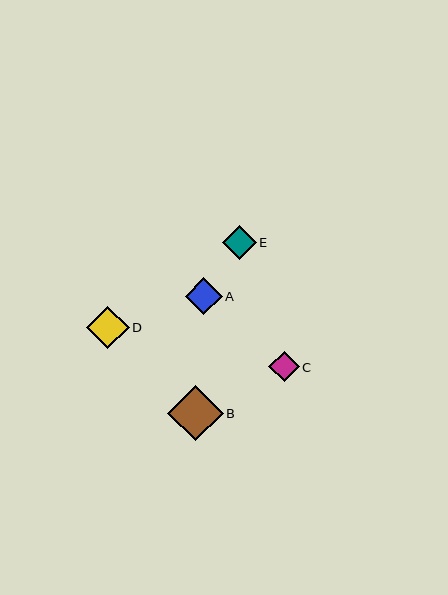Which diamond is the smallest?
Diamond C is the smallest with a size of approximately 30 pixels.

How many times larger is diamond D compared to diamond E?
Diamond D is approximately 1.2 times the size of diamond E.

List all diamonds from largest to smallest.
From largest to smallest: B, D, A, E, C.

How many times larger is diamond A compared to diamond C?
Diamond A is approximately 1.2 times the size of diamond C.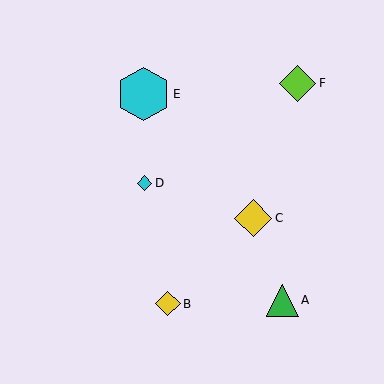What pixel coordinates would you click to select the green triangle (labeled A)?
Click at (282, 300) to select the green triangle A.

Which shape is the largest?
The cyan hexagon (labeled E) is the largest.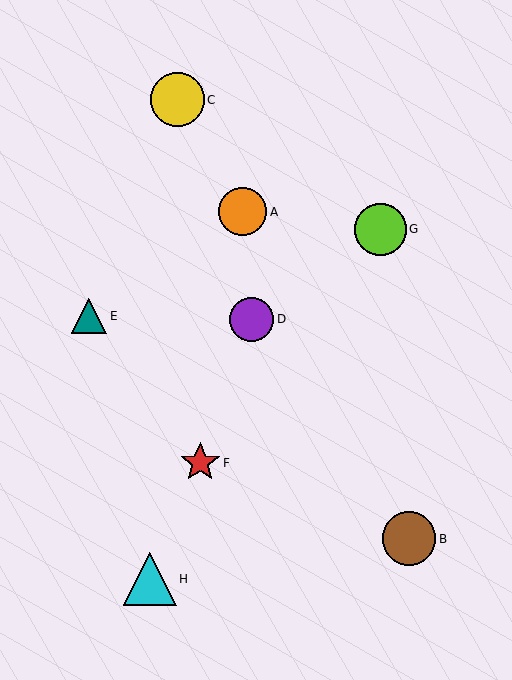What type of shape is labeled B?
Shape B is a brown circle.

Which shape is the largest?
The yellow circle (labeled C) is the largest.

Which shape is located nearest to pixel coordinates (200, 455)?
The red star (labeled F) at (200, 463) is nearest to that location.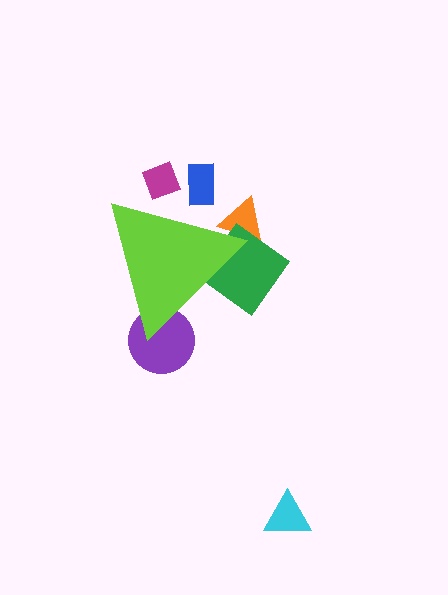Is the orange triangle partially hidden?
Yes, the orange triangle is partially hidden behind the lime triangle.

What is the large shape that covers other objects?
A lime triangle.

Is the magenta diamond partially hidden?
Yes, the magenta diamond is partially hidden behind the lime triangle.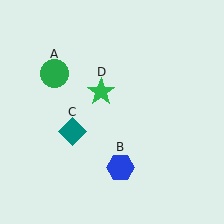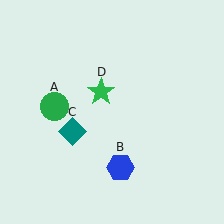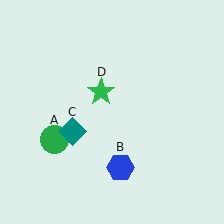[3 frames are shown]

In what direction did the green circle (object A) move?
The green circle (object A) moved down.